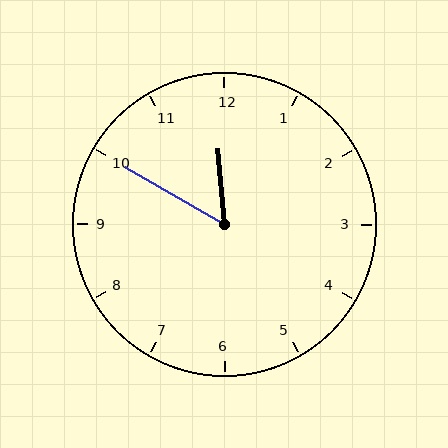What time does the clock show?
11:50.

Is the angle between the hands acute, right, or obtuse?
It is acute.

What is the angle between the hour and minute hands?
Approximately 55 degrees.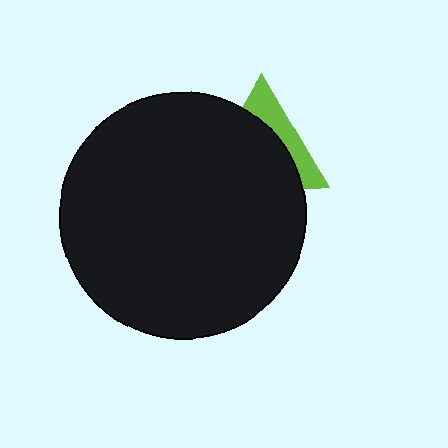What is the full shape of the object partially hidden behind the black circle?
The partially hidden object is a lime triangle.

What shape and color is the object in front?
The object in front is a black circle.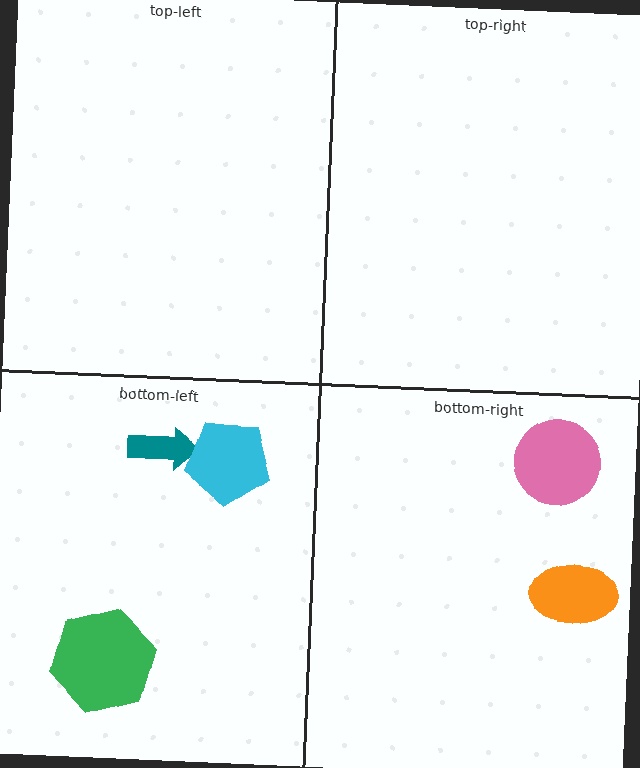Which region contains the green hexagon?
The bottom-left region.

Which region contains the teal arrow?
The bottom-left region.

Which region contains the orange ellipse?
The bottom-right region.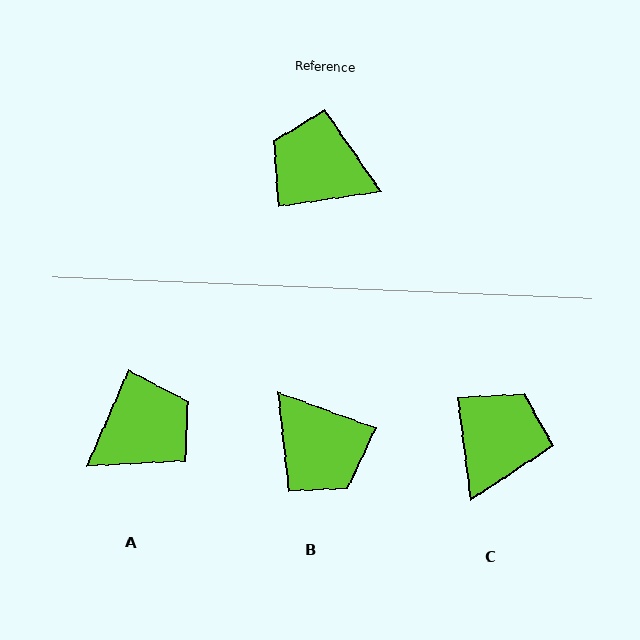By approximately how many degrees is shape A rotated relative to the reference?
Approximately 122 degrees clockwise.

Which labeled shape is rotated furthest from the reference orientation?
B, about 152 degrees away.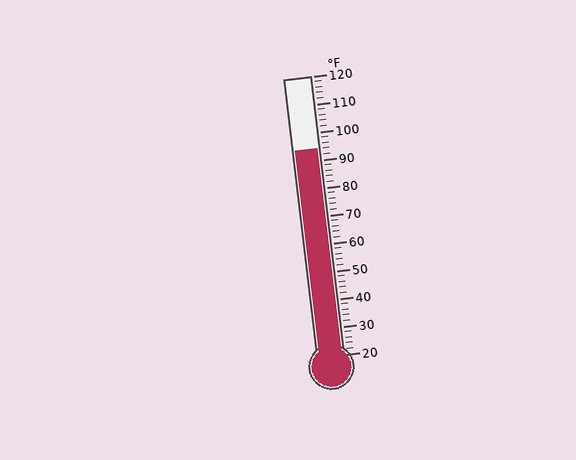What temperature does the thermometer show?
The thermometer shows approximately 94°F.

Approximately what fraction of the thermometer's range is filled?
The thermometer is filled to approximately 75% of its range.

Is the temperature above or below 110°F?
The temperature is below 110°F.